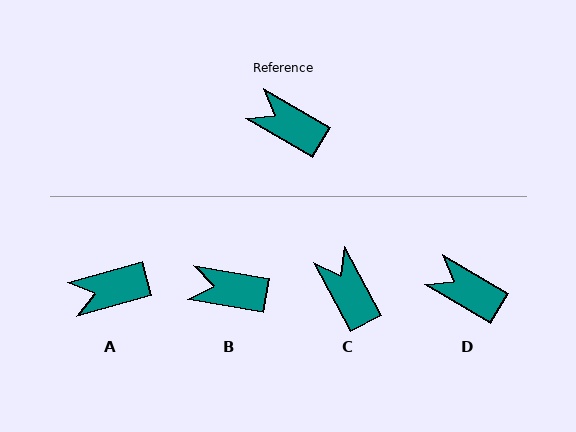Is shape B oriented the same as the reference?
No, it is off by about 21 degrees.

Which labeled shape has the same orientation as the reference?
D.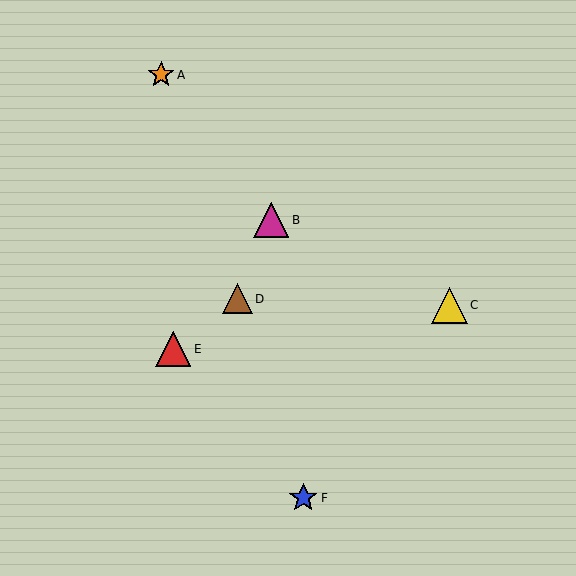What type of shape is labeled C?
Shape C is a yellow triangle.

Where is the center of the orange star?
The center of the orange star is at (161, 75).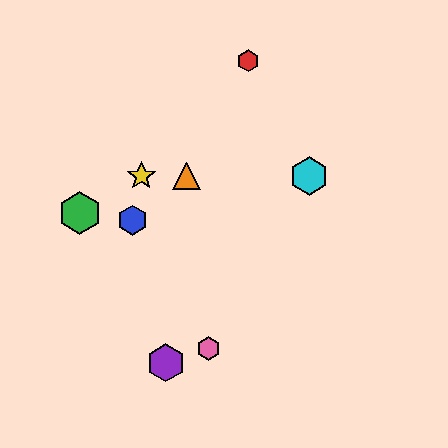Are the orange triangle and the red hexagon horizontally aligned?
No, the orange triangle is at y≈176 and the red hexagon is at y≈61.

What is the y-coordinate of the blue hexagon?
The blue hexagon is at y≈220.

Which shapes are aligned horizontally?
The yellow star, the orange triangle, the cyan hexagon are aligned horizontally.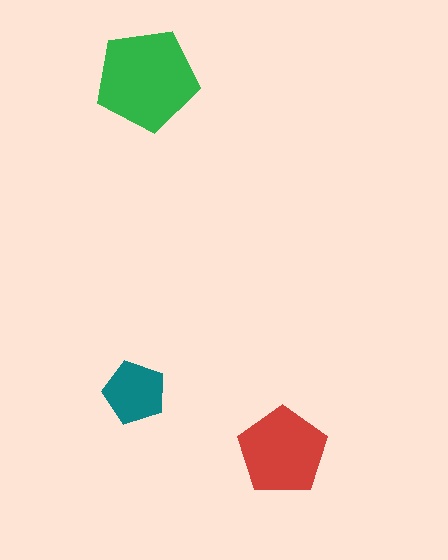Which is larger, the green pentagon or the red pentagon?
The green one.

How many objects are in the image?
There are 3 objects in the image.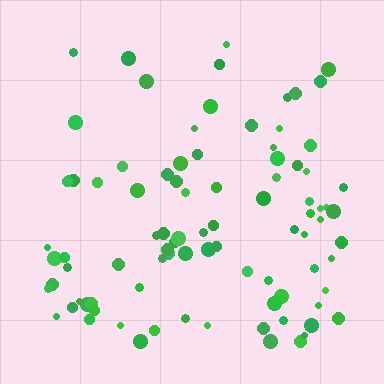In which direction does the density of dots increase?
From top to bottom, with the bottom side densest.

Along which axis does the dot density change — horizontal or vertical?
Vertical.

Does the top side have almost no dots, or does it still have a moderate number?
Still a moderate number, just noticeably fewer than the bottom.